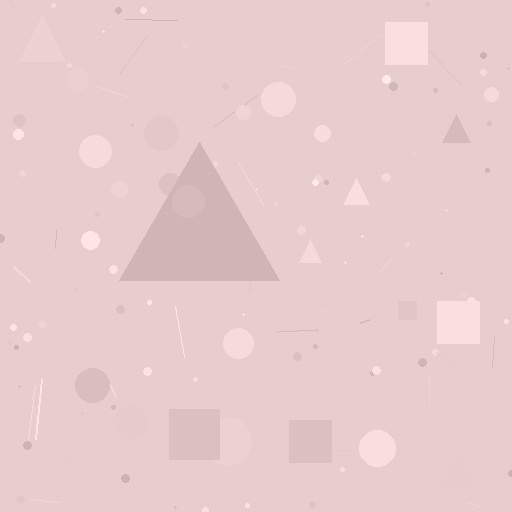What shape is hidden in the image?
A triangle is hidden in the image.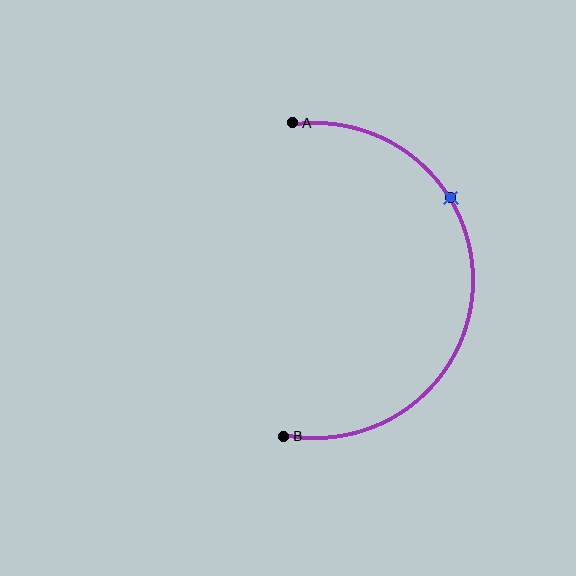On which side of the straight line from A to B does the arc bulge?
The arc bulges to the right of the straight line connecting A and B.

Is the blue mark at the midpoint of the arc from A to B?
No. The blue mark lies on the arc but is closer to endpoint A. The arc midpoint would be at the point on the curve equidistant along the arc from both A and B.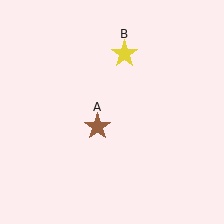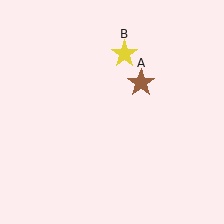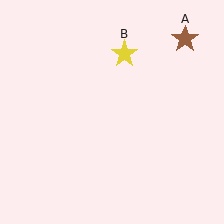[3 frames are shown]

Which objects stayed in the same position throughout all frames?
Yellow star (object B) remained stationary.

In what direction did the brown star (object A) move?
The brown star (object A) moved up and to the right.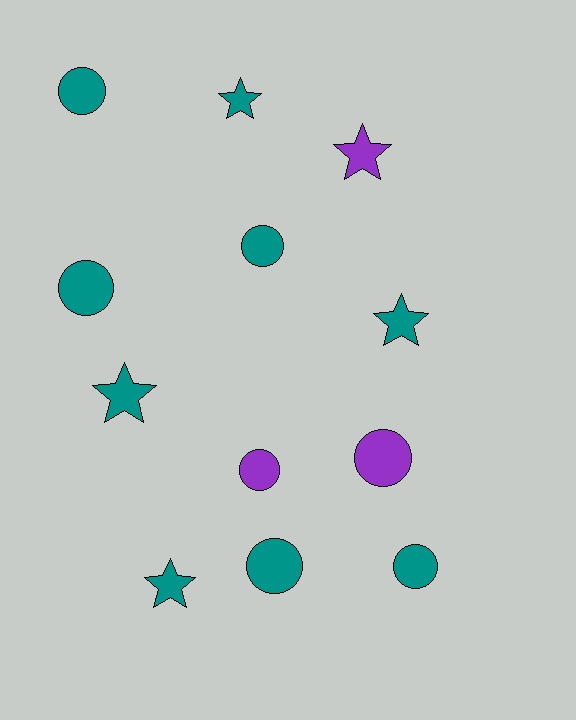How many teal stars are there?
There are 4 teal stars.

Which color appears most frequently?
Teal, with 9 objects.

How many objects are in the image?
There are 12 objects.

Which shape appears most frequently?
Circle, with 7 objects.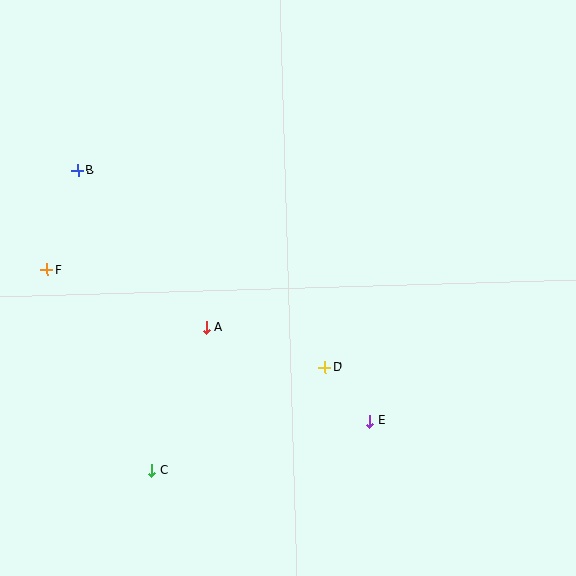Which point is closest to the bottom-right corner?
Point E is closest to the bottom-right corner.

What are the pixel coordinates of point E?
Point E is at (370, 421).